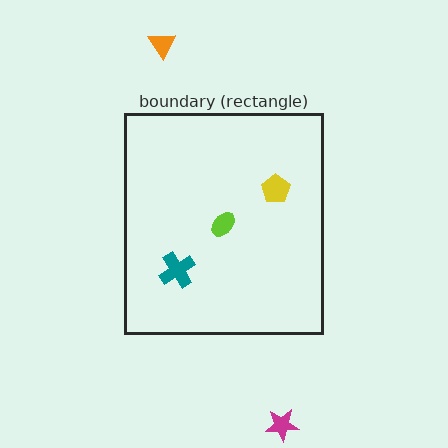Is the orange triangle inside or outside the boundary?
Outside.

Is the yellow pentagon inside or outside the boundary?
Inside.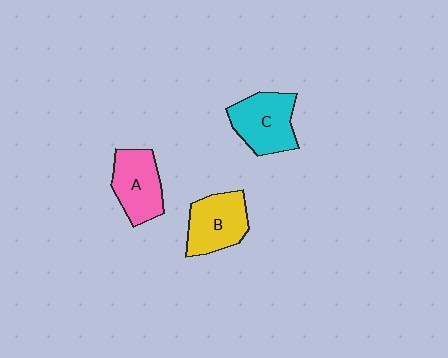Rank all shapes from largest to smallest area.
From largest to smallest: C (cyan), B (yellow), A (pink).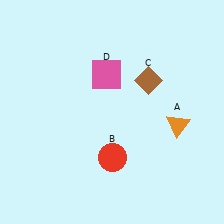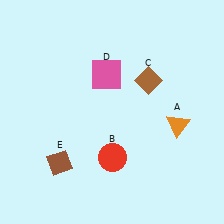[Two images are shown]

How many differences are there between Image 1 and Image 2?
There is 1 difference between the two images.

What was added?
A brown diamond (E) was added in Image 2.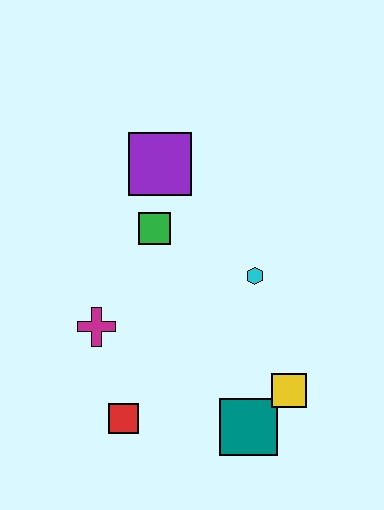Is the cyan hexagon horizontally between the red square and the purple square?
No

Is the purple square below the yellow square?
No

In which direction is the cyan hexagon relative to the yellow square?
The cyan hexagon is above the yellow square.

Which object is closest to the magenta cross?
The red square is closest to the magenta cross.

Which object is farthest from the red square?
The purple square is farthest from the red square.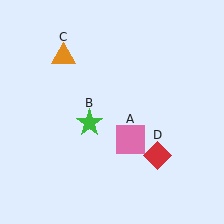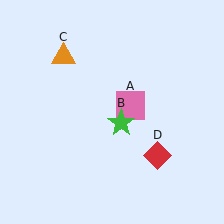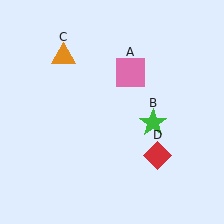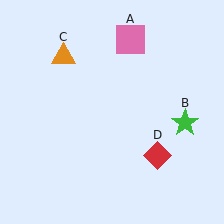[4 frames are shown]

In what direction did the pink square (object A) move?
The pink square (object A) moved up.